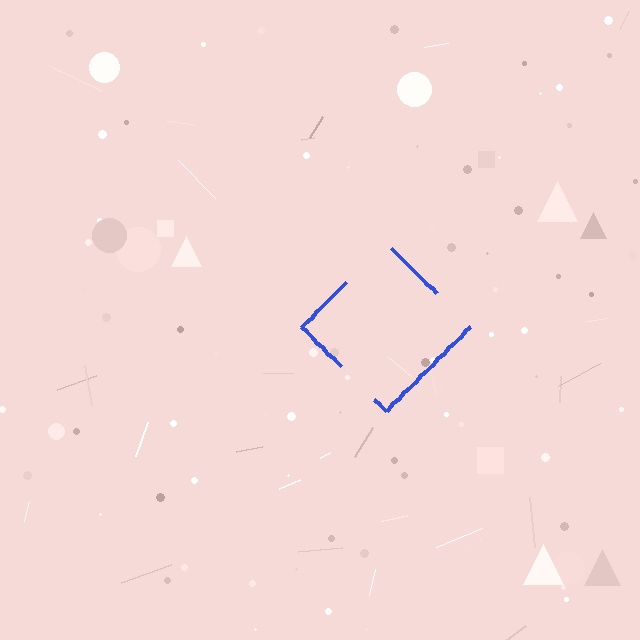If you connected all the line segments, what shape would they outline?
They would outline a diamond.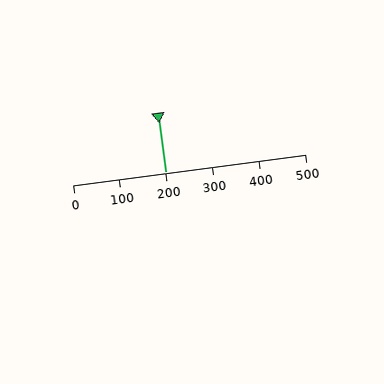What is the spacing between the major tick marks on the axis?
The major ticks are spaced 100 apart.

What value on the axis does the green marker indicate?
The marker indicates approximately 200.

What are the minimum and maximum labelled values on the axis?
The axis runs from 0 to 500.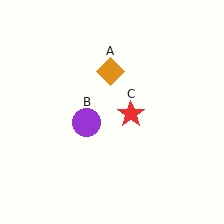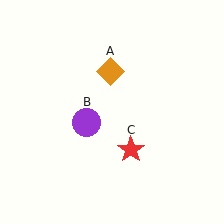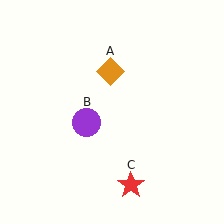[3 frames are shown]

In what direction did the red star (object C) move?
The red star (object C) moved down.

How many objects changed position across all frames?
1 object changed position: red star (object C).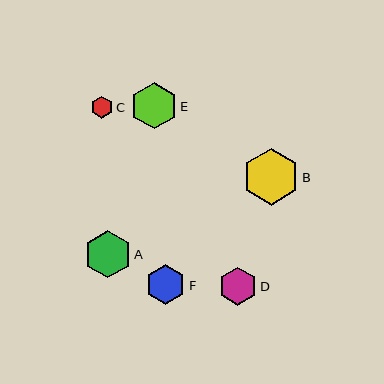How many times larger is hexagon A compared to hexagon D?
Hexagon A is approximately 1.3 times the size of hexagon D.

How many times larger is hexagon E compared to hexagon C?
Hexagon E is approximately 2.1 times the size of hexagon C.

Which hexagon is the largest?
Hexagon B is the largest with a size of approximately 57 pixels.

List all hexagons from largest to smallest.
From largest to smallest: B, A, E, F, D, C.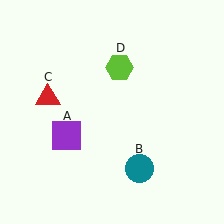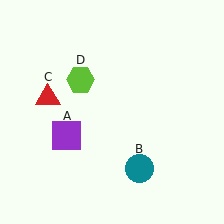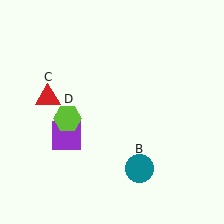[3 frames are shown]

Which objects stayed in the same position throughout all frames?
Purple square (object A) and teal circle (object B) and red triangle (object C) remained stationary.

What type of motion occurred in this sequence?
The lime hexagon (object D) rotated counterclockwise around the center of the scene.